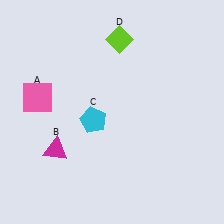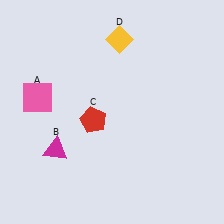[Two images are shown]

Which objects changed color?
C changed from cyan to red. D changed from lime to yellow.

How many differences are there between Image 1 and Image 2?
There are 2 differences between the two images.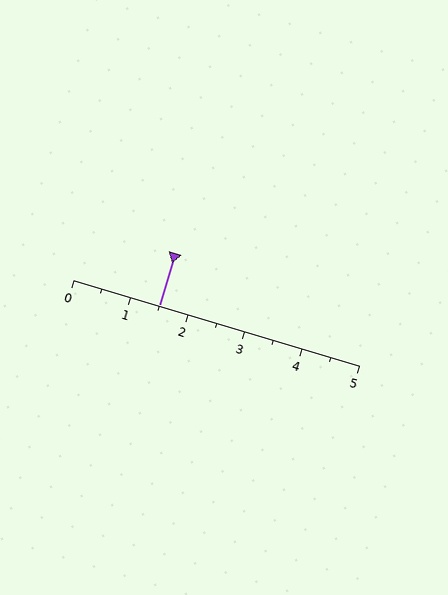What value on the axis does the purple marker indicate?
The marker indicates approximately 1.5.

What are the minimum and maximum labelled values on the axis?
The axis runs from 0 to 5.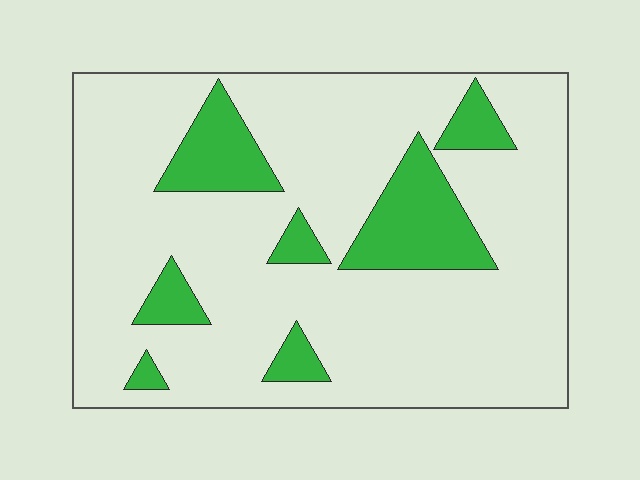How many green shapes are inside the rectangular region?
7.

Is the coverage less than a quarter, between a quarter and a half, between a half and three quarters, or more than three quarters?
Less than a quarter.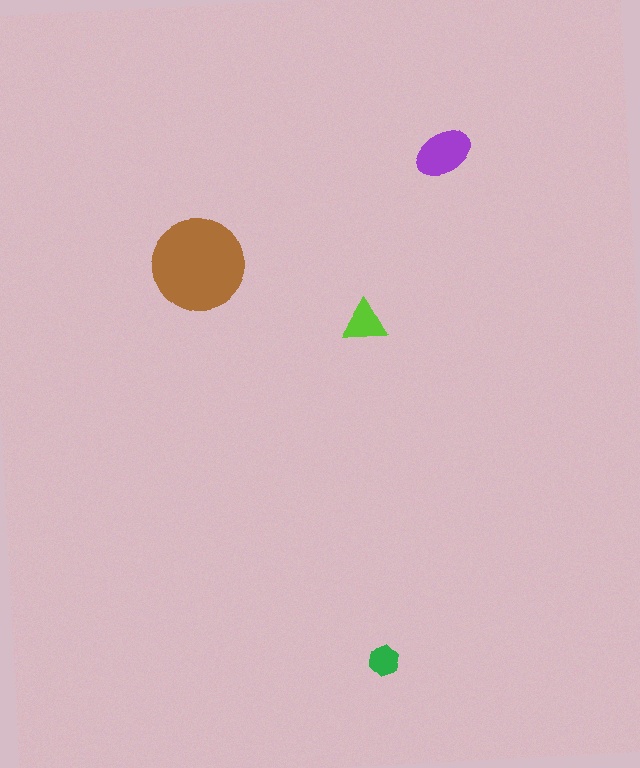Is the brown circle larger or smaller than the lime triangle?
Larger.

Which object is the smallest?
The green hexagon.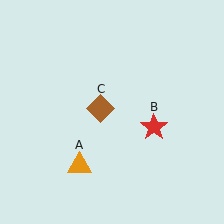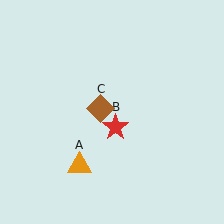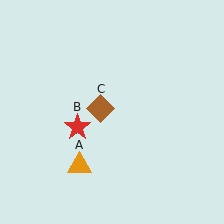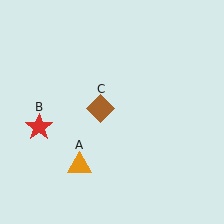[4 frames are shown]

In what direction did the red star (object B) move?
The red star (object B) moved left.